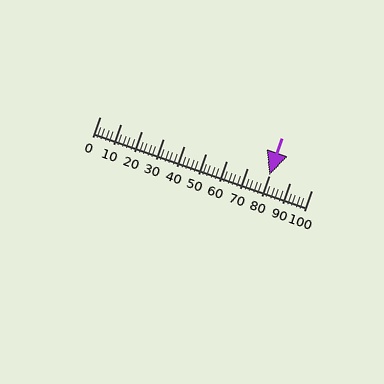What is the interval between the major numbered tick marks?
The major tick marks are spaced 10 units apart.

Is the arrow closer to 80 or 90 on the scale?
The arrow is closer to 80.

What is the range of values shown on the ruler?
The ruler shows values from 0 to 100.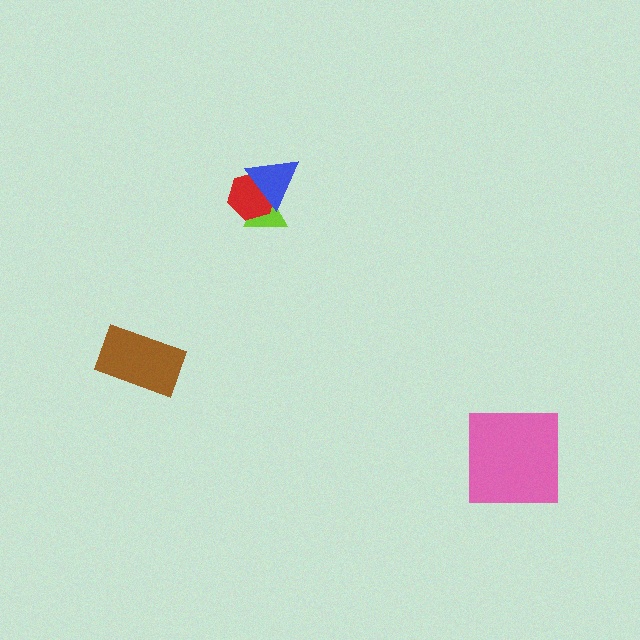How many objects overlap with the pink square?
0 objects overlap with the pink square.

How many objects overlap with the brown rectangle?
0 objects overlap with the brown rectangle.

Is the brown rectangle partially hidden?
No, no other shape covers it.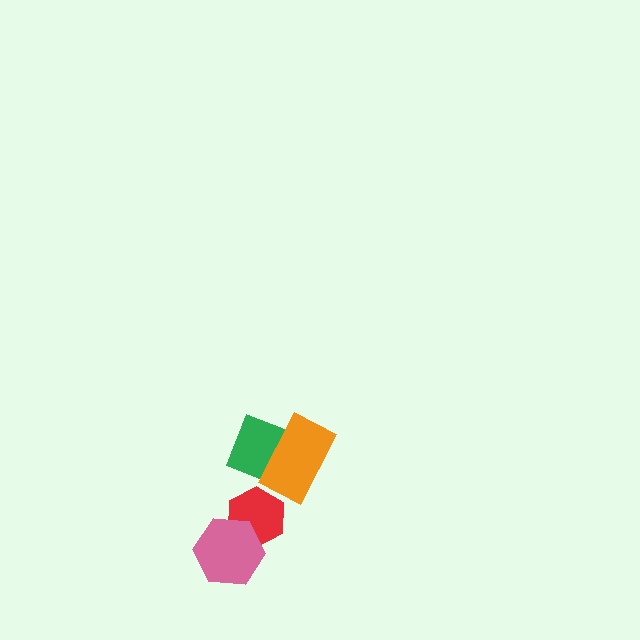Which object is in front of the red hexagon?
The pink hexagon is in front of the red hexagon.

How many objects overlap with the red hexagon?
1 object overlaps with the red hexagon.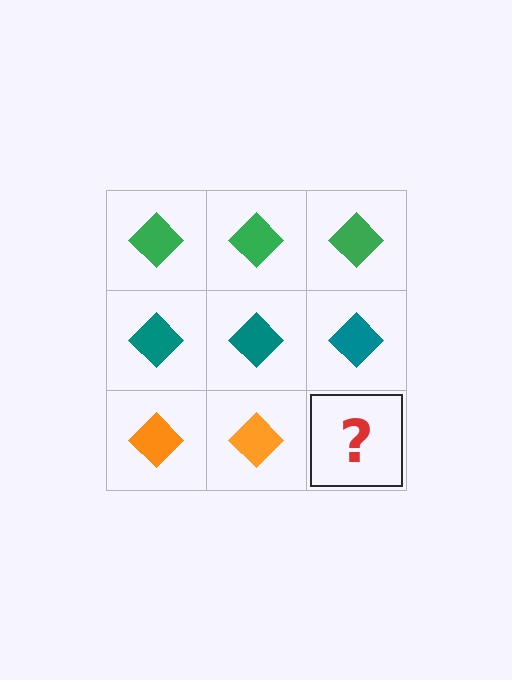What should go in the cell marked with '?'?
The missing cell should contain an orange diamond.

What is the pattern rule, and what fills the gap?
The rule is that each row has a consistent color. The gap should be filled with an orange diamond.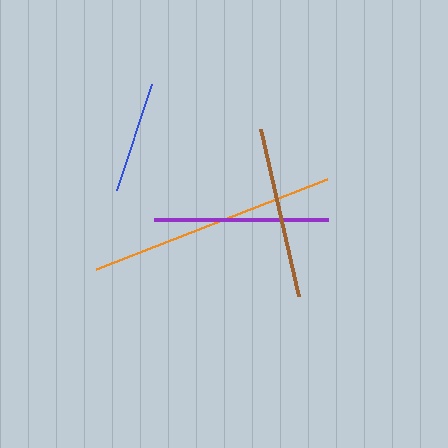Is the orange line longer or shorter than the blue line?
The orange line is longer than the blue line.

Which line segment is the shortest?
The blue line is the shortest at approximately 111 pixels.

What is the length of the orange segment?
The orange segment is approximately 249 pixels long.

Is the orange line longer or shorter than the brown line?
The orange line is longer than the brown line.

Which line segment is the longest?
The orange line is the longest at approximately 249 pixels.